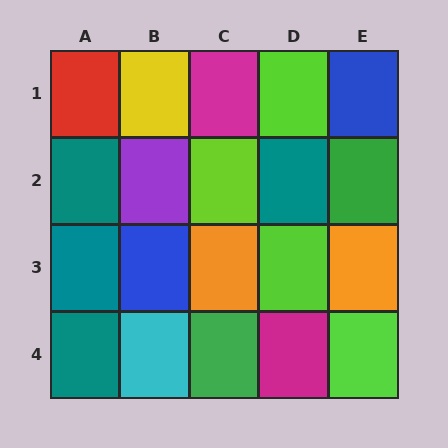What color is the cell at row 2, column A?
Teal.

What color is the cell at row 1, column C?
Magenta.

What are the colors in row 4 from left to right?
Teal, cyan, green, magenta, lime.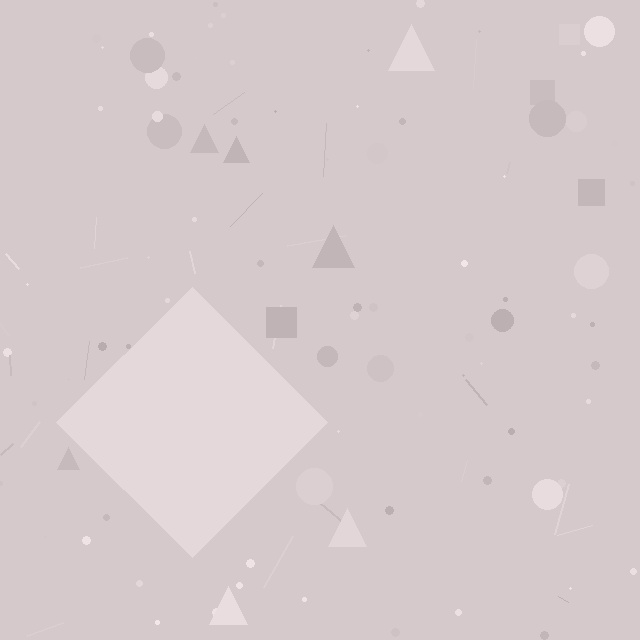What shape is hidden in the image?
A diamond is hidden in the image.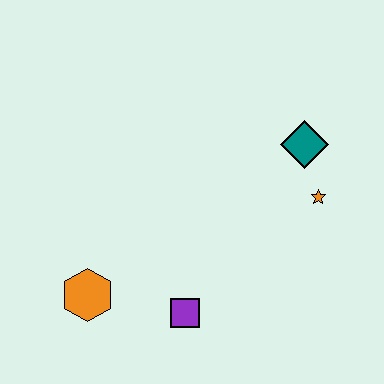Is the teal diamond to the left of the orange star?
Yes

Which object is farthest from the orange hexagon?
The teal diamond is farthest from the orange hexagon.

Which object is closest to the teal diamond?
The orange star is closest to the teal diamond.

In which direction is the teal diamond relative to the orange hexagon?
The teal diamond is to the right of the orange hexagon.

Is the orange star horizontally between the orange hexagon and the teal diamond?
No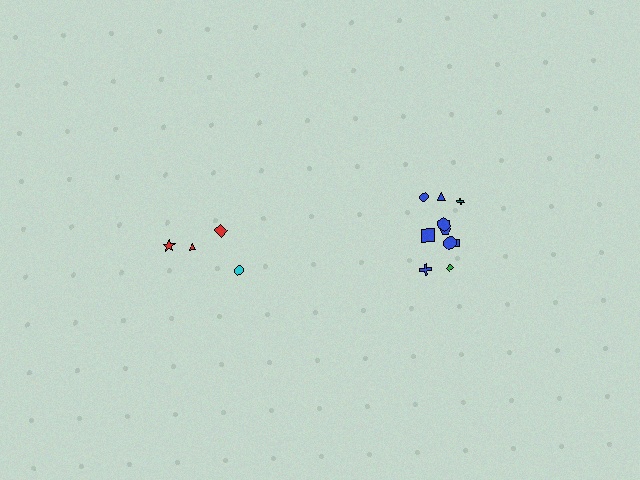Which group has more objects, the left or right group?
The right group.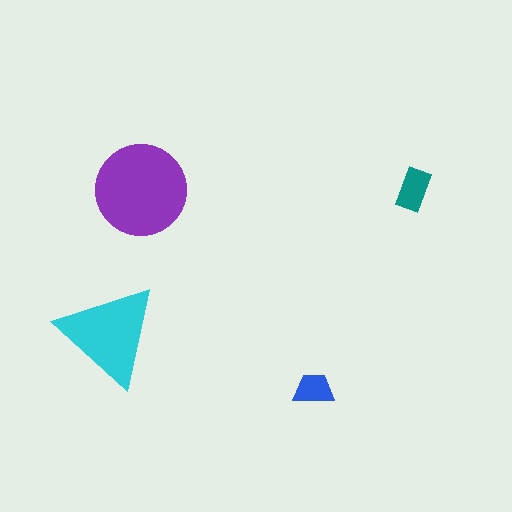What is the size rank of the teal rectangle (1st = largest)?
3rd.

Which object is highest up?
The teal rectangle is topmost.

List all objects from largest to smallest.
The purple circle, the cyan triangle, the teal rectangle, the blue trapezoid.